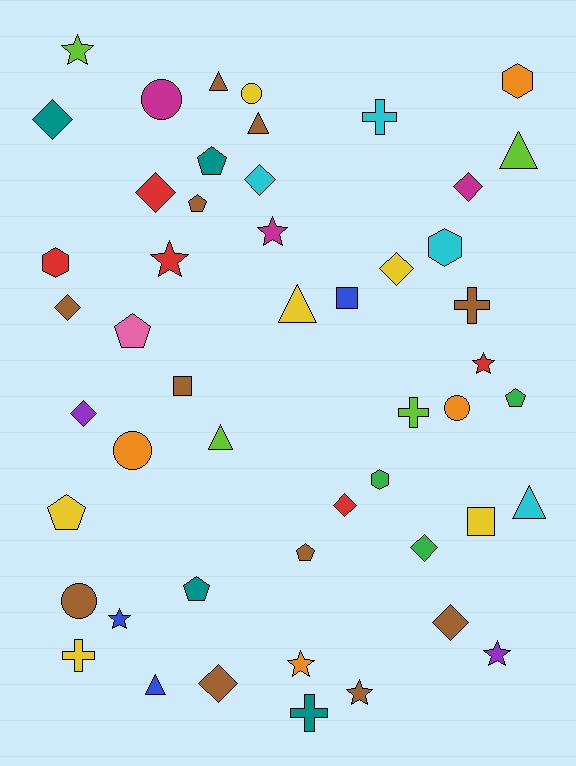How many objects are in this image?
There are 50 objects.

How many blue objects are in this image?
There are 3 blue objects.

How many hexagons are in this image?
There are 4 hexagons.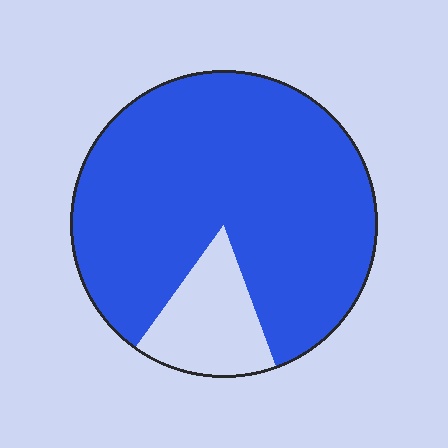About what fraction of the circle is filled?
About five sixths (5/6).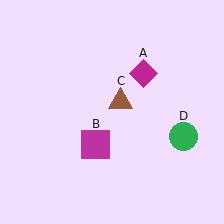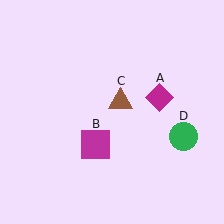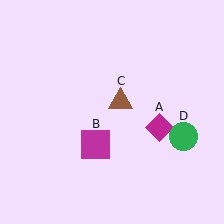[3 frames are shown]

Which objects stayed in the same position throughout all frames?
Magenta square (object B) and brown triangle (object C) and green circle (object D) remained stationary.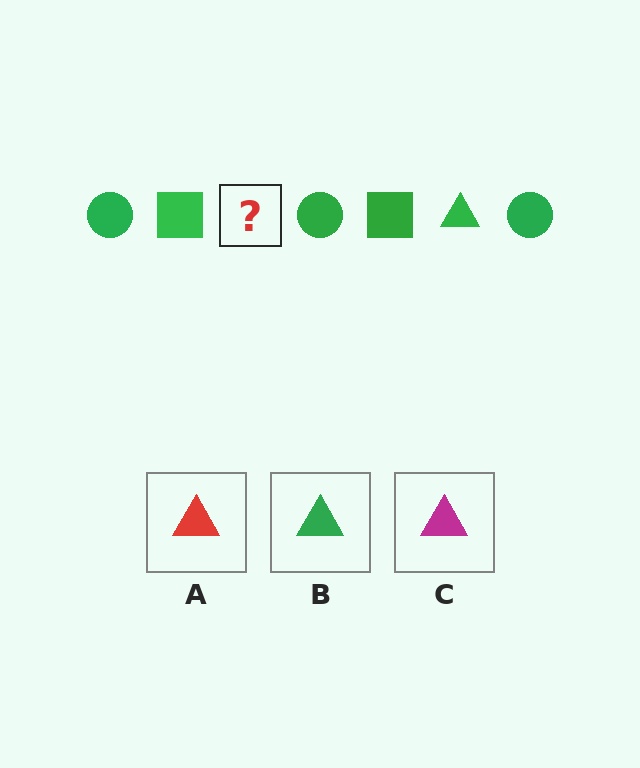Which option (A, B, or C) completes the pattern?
B.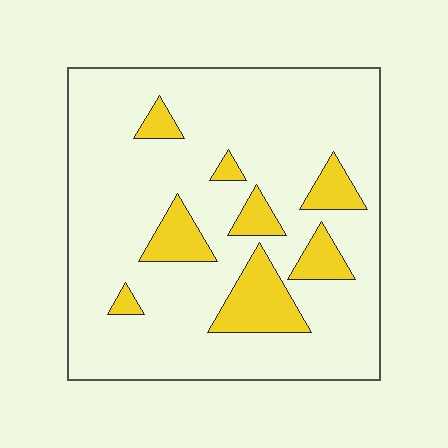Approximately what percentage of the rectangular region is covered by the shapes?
Approximately 15%.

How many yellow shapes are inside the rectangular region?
8.